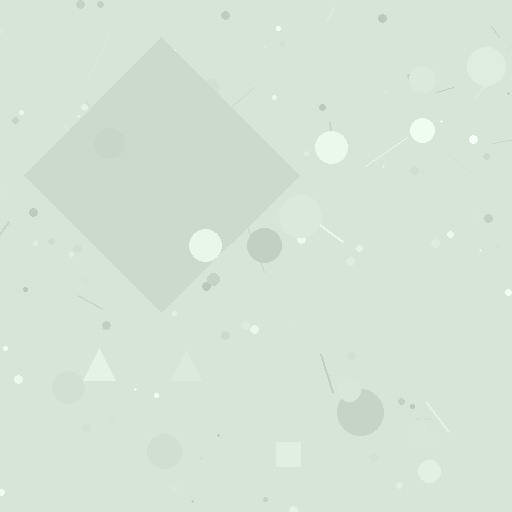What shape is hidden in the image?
A diamond is hidden in the image.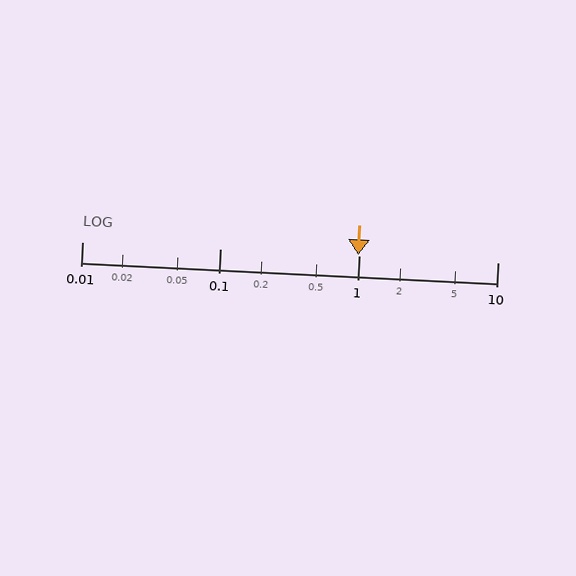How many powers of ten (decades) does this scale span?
The scale spans 3 decades, from 0.01 to 10.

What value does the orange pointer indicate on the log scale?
The pointer indicates approximately 0.98.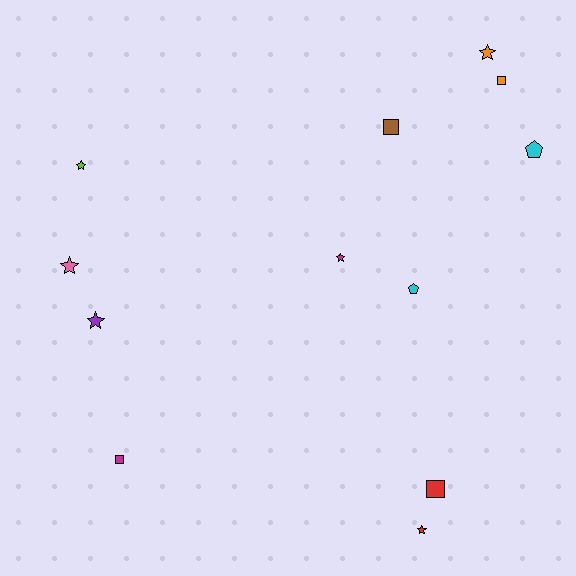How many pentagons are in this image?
There are 2 pentagons.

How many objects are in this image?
There are 12 objects.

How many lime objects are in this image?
There is 1 lime object.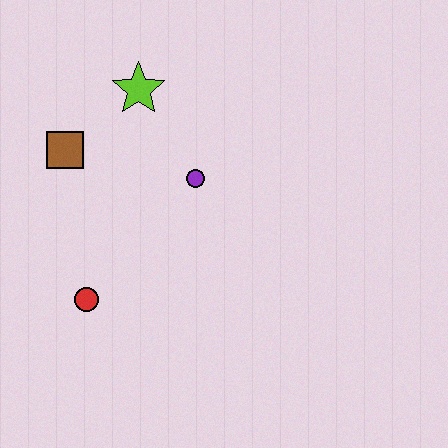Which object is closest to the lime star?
The brown square is closest to the lime star.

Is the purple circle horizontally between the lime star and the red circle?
No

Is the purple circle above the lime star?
No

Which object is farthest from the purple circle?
The red circle is farthest from the purple circle.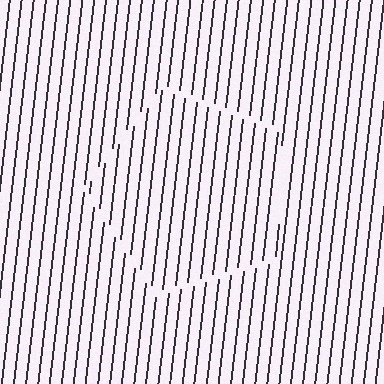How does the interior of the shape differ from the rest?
The interior of the shape contains the same grating, shifted by half a period — the contour is defined by the phase discontinuity where line-ends from the inner and outer gratings abut.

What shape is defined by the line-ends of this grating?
An illusory pentagon. The interior of the shape contains the same grating, shifted by half a period — the contour is defined by the phase discontinuity where line-ends from the inner and outer gratings abut.